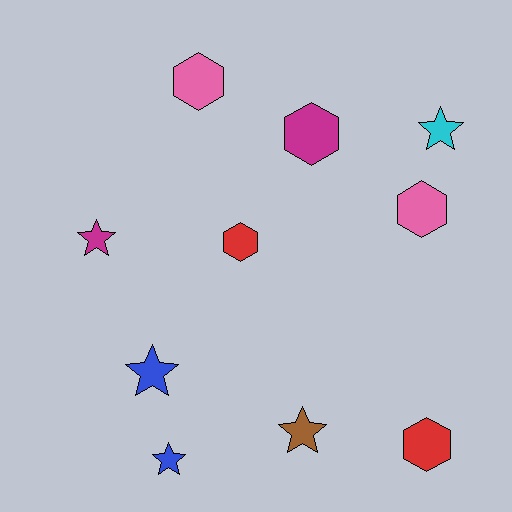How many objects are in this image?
There are 10 objects.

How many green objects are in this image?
There are no green objects.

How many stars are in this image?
There are 5 stars.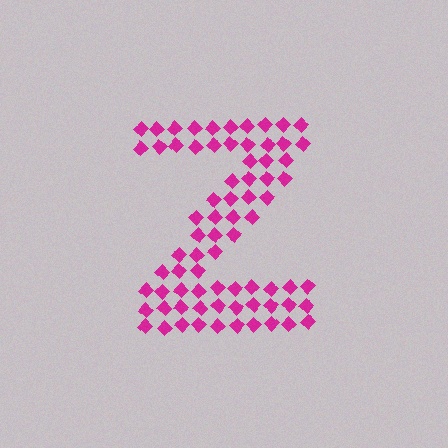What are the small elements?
The small elements are diamonds.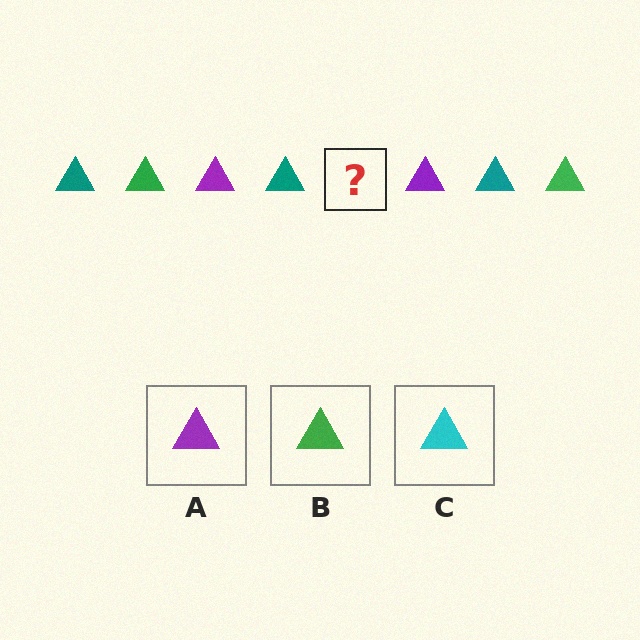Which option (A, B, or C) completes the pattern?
B.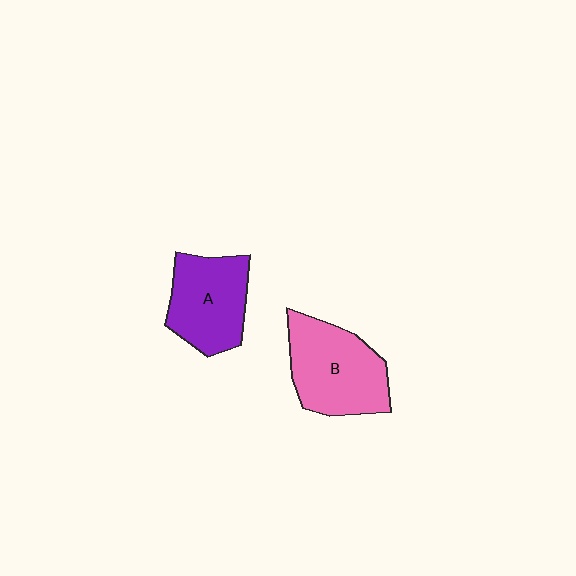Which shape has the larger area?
Shape B (pink).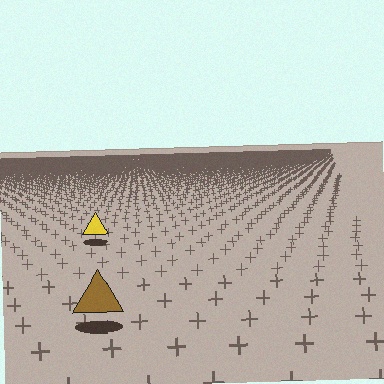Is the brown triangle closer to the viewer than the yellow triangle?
Yes. The brown triangle is closer — you can tell from the texture gradient: the ground texture is coarser near it.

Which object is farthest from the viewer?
The yellow triangle is farthest from the viewer. It appears smaller and the ground texture around it is denser.